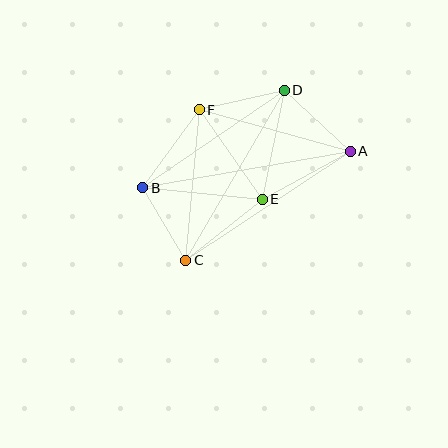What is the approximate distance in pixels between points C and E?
The distance between C and E is approximately 98 pixels.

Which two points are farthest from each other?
Points A and B are farthest from each other.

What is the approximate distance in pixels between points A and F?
The distance between A and F is approximately 156 pixels.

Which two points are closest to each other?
Points B and C are closest to each other.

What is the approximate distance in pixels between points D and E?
The distance between D and E is approximately 111 pixels.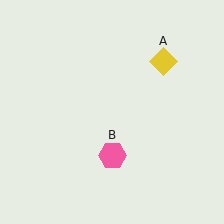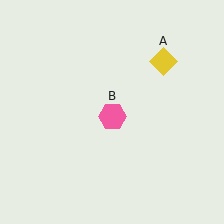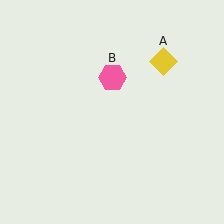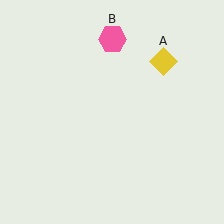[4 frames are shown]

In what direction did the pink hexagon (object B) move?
The pink hexagon (object B) moved up.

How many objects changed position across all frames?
1 object changed position: pink hexagon (object B).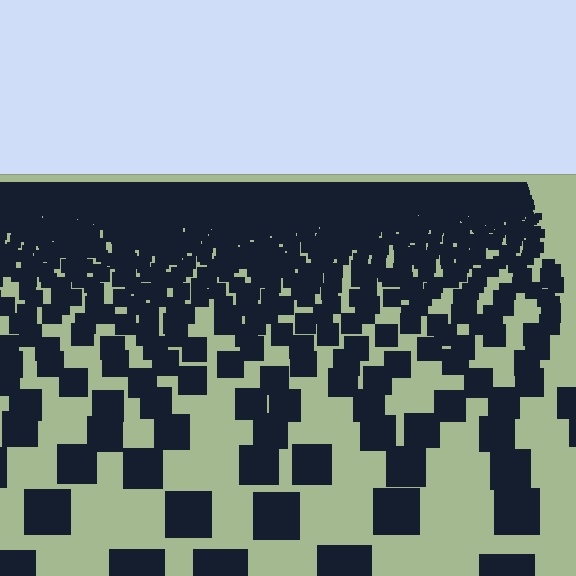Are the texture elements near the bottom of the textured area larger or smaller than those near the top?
Larger. Near the bottom, elements are closer to the viewer and appear at a bigger on-screen size.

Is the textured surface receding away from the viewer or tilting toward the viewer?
The surface is receding away from the viewer. Texture elements get smaller and denser toward the top.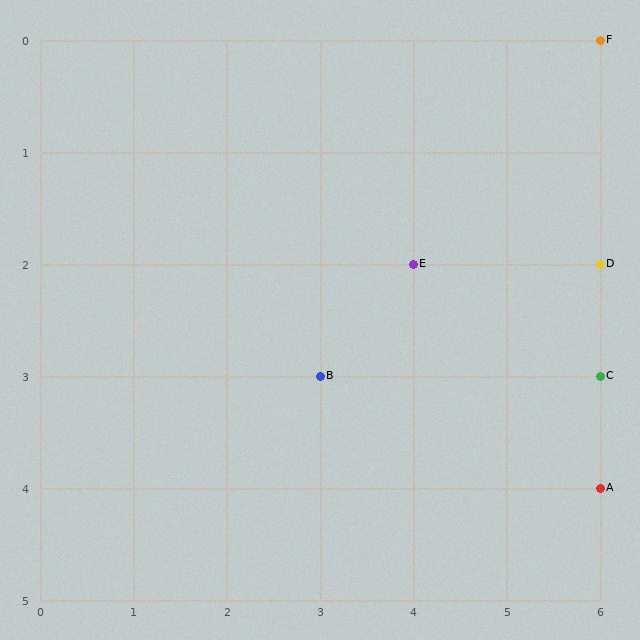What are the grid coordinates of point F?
Point F is at grid coordinates (6, 0).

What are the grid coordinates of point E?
Point E is at grid coordinates (4, 2).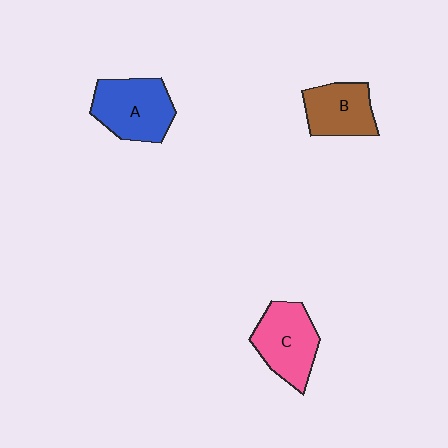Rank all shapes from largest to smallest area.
From largest to smallest: A (blue), C (pink), B (brown).